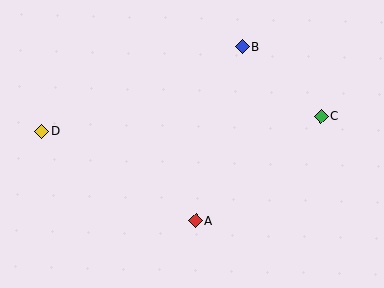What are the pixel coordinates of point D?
Point D is at (42, 131).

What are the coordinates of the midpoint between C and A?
The midpoint between C and A is at (258, 168).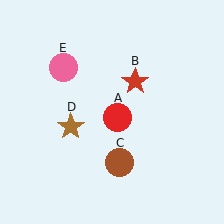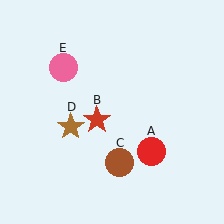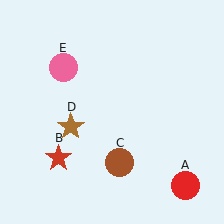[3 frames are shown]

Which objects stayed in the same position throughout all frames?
Brown circle (object C) and brown star (object D) and pink circle (object E) remained stationary.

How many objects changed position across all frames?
2 objects changed position: red circle (object A), red star (object B).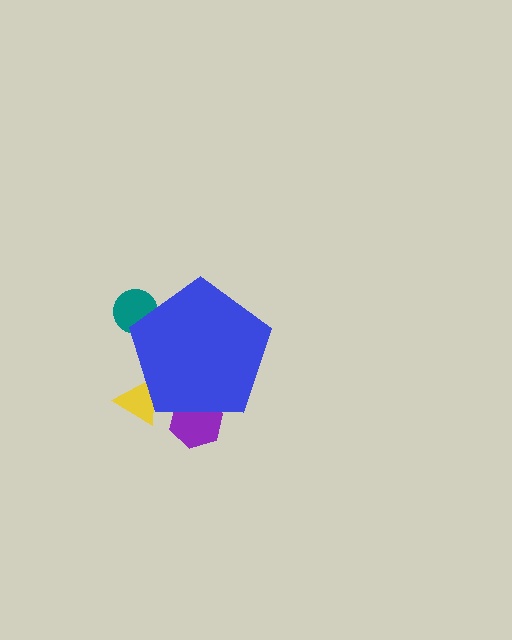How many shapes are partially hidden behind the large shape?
3 shapes are partially hidden.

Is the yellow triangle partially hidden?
Yes, the yellow triangle is partially hidden behind the blue pentagon.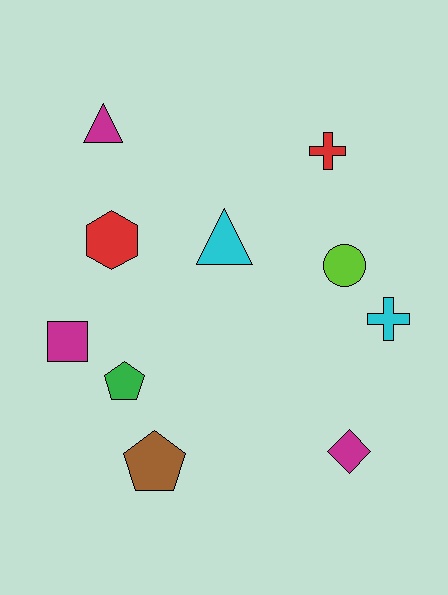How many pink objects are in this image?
There are no pink objects.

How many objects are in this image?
There are 10 objects.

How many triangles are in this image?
There are 2 triangles.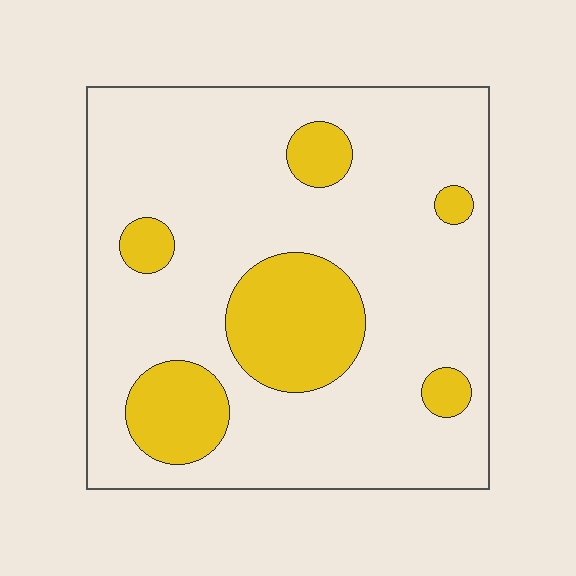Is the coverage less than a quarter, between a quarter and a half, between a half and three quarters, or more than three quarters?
Less than a quarter.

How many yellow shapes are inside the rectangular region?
6.